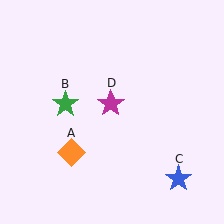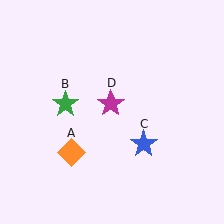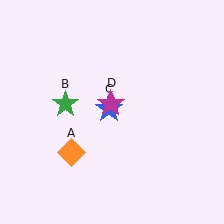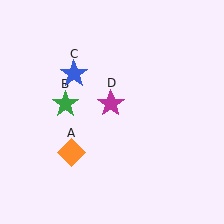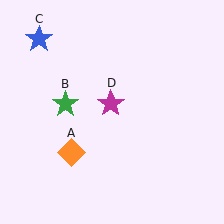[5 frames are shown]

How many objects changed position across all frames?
1 object changed position: blue star (object C).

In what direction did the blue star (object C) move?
The blue star (object C) moved up and to the left.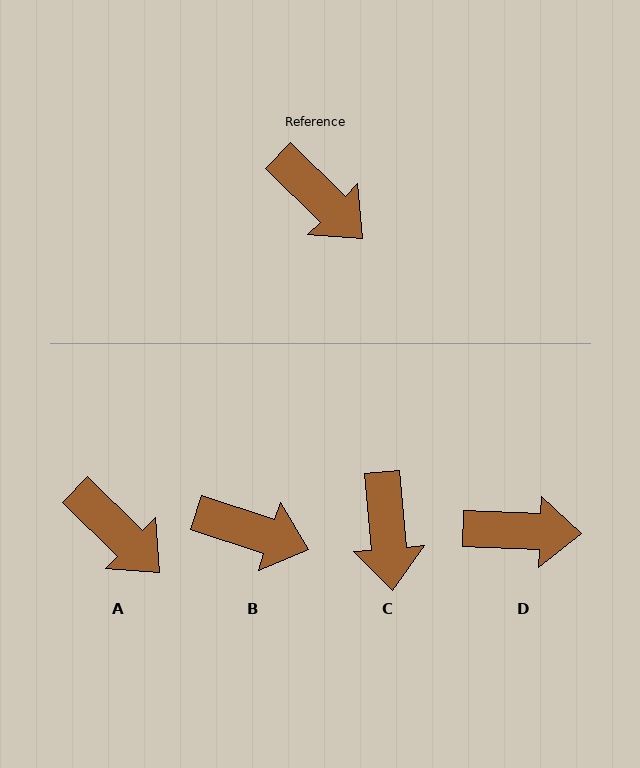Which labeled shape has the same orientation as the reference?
A.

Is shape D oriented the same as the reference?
No, it is off by about 42 degrees.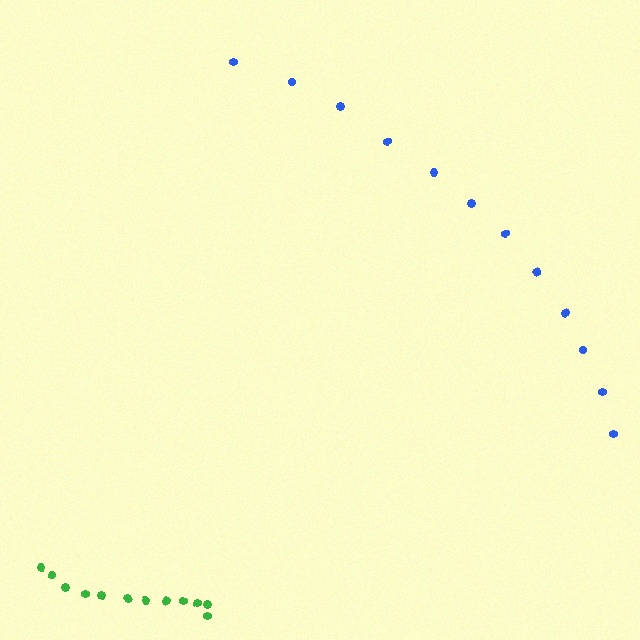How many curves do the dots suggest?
There are 2 distinct paths.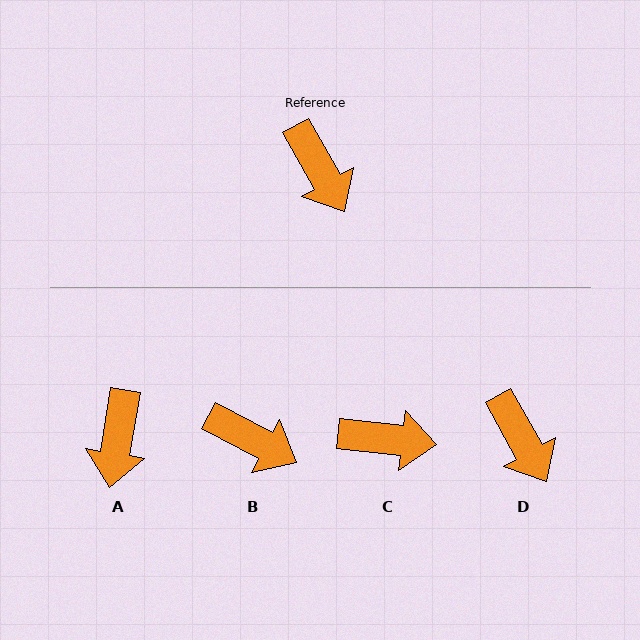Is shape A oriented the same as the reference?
No, it is off by about 39 degrees.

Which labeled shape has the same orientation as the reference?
D.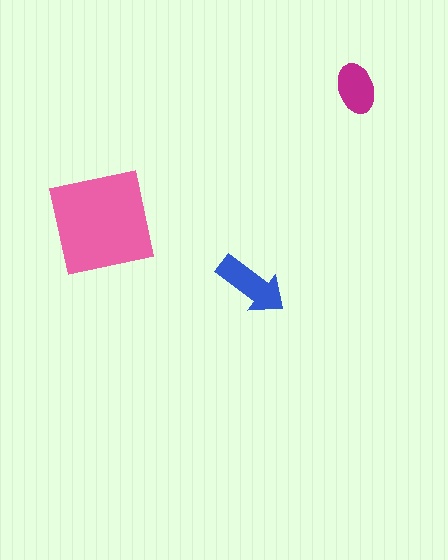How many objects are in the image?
There are 3 objects in the image.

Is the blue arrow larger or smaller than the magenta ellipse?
Larger.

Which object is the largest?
The pink square.